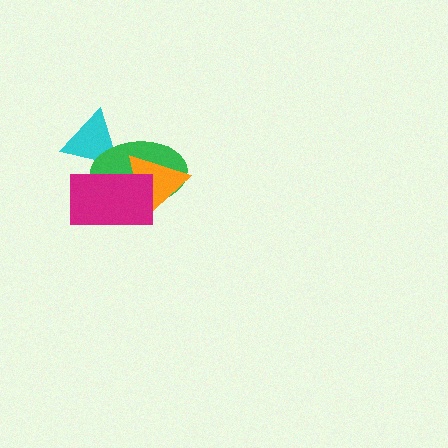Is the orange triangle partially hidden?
Yes, it is partially covered by another shape.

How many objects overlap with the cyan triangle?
2 objects overlap with the cyan triangle.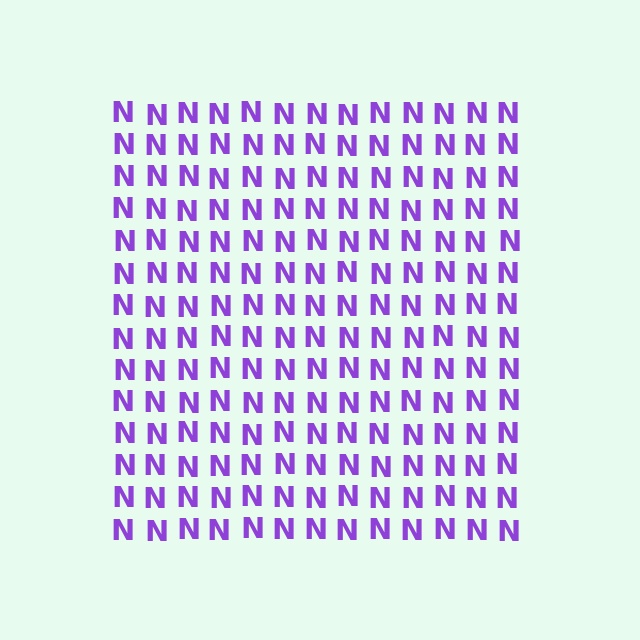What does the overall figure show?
The overall figure shows a square.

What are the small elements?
The small elements are letter N's.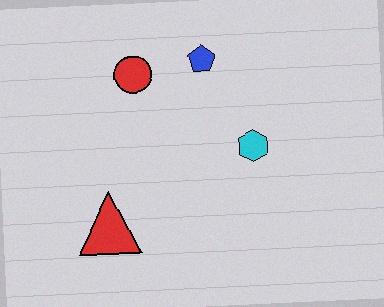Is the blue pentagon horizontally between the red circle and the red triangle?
No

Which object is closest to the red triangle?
The red circle is closest to the red triangle.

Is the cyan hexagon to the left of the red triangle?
No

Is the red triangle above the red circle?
No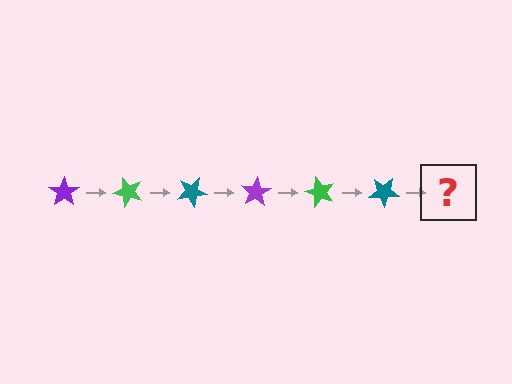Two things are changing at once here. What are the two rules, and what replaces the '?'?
The two rules are that it rotates 50 degrees each step and the color cycles through purple, green, and teal. The '?' should be a purple star, rotated 300 degrees from the start.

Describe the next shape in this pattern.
It should be a purple star, rotated 300 degrees from the start.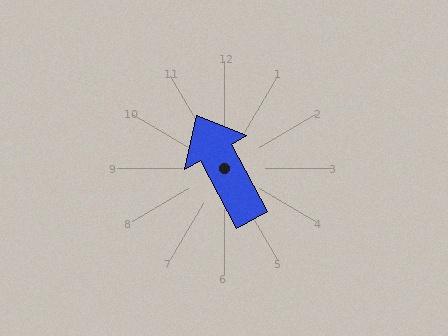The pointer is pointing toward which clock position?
Roughly 11 o'clock.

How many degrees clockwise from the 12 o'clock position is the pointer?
Approximately 332 degrees.